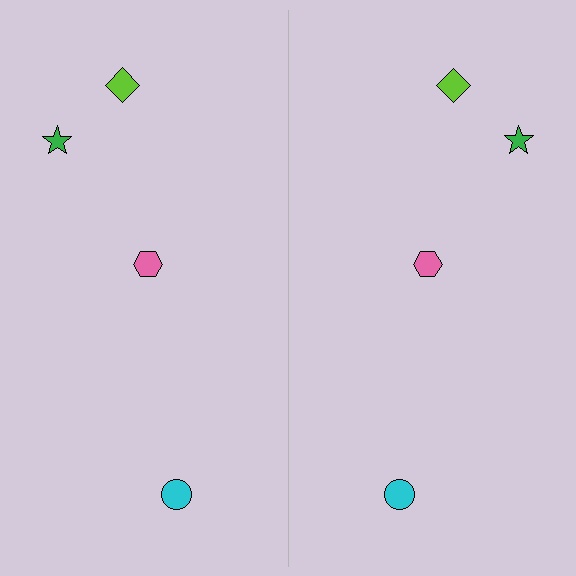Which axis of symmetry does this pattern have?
The pattern has a vertical axis of symmetry running through the center of the image.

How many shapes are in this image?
There are 8 shapes in this image.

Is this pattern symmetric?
Yes, this pattern has bilateral (reflection) symmetry.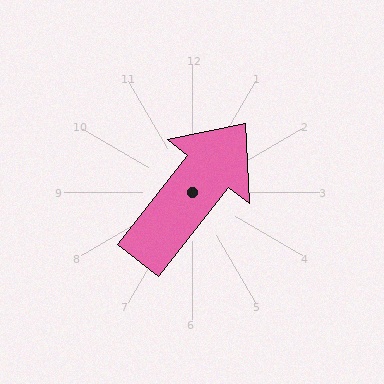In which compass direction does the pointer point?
Northeast.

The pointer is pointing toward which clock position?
Roughly 1 o'clock.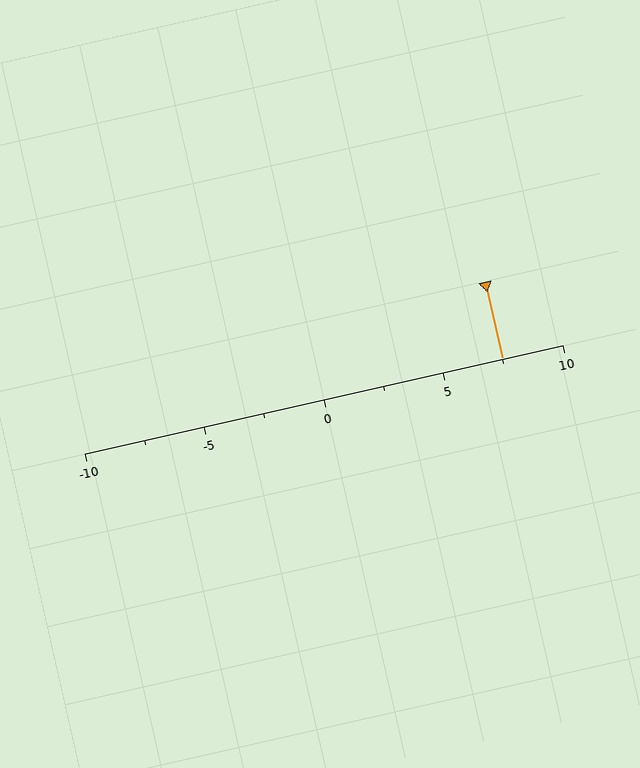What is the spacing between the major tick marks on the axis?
The major ticks are spaced 5 apart.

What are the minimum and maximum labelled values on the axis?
The axis runs from -10 to 10.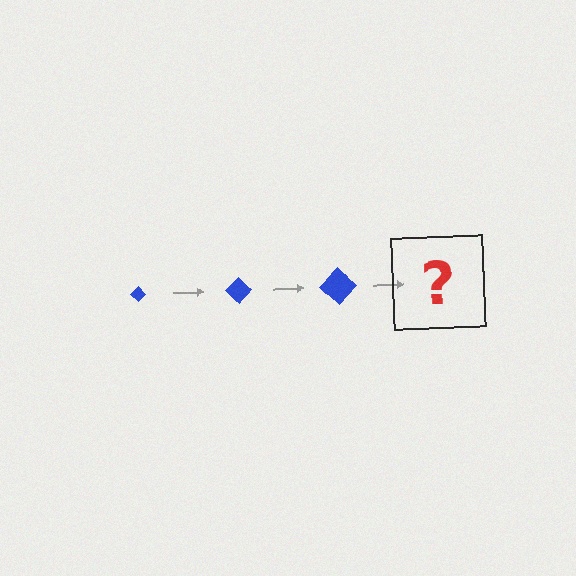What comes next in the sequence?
The next element should be a blue diamond, larger than the previous one.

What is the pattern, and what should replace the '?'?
The pattern is that the diamond gets progressively larger each step. The '?' should be a blue diamond, larger than the previous one.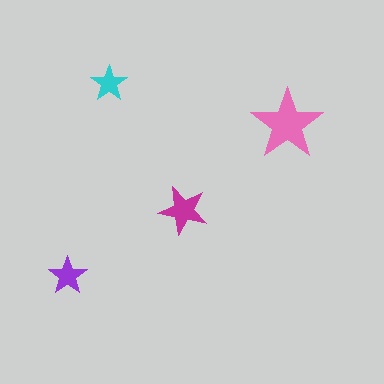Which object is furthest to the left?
The purple star is leftmost.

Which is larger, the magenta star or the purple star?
The magenta one.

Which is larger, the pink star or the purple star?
The pink one.